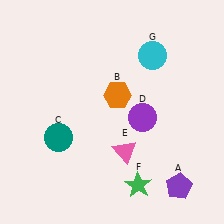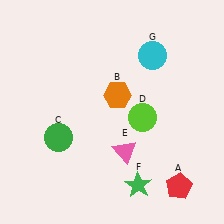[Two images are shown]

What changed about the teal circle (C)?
In Image 1, C is teal. In Image 2, it changed to green.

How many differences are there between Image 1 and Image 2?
There are 3 differences between the two images.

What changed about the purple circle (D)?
In Image 1, D is purple. In Image 2, it changed to lime.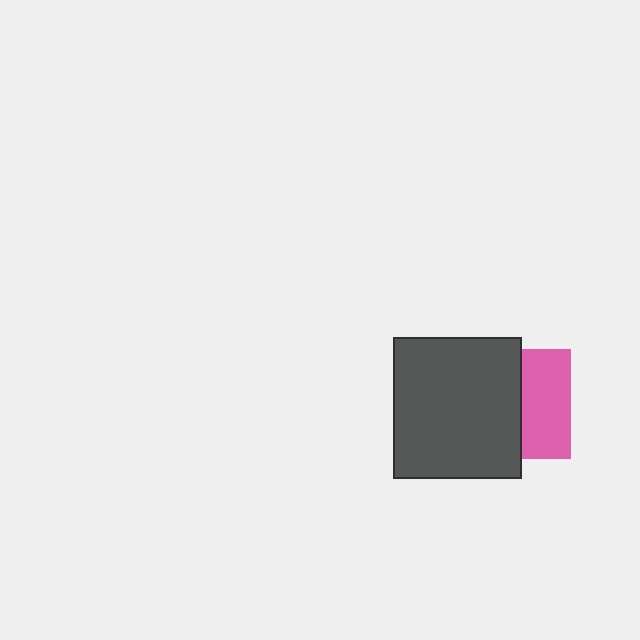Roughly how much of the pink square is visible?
About half of it is visible (roughly 45%).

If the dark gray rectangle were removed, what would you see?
You would see the complete pink square.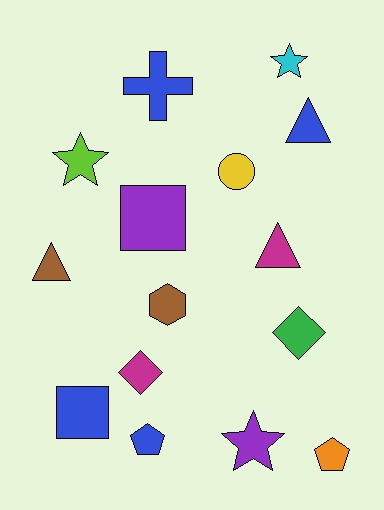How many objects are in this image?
There are 15 objects.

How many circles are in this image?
There is 1 circle.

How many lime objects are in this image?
There is 1 lime object.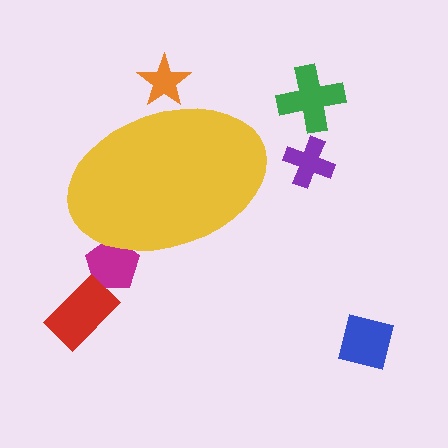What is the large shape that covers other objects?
A yellow ellipse.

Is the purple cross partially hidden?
No, the purple cross is fully visible.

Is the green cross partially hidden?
No, the green cross is fully visible.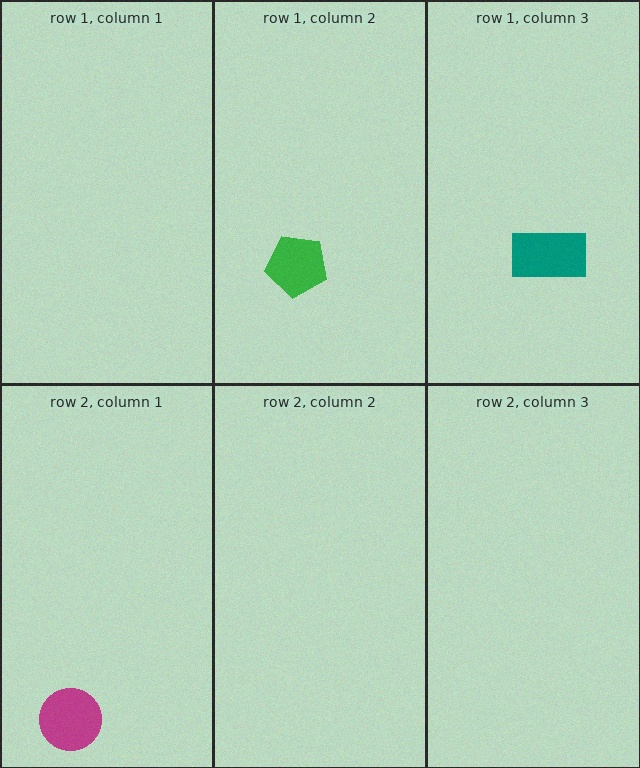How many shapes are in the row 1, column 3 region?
1.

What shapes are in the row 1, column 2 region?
The green pentagon.